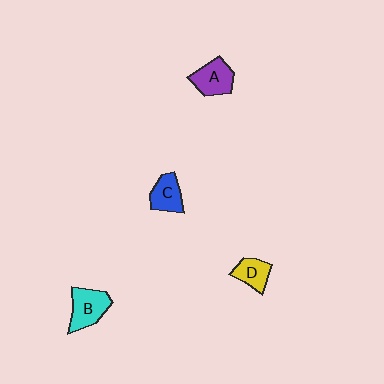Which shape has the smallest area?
Shape D (yellow).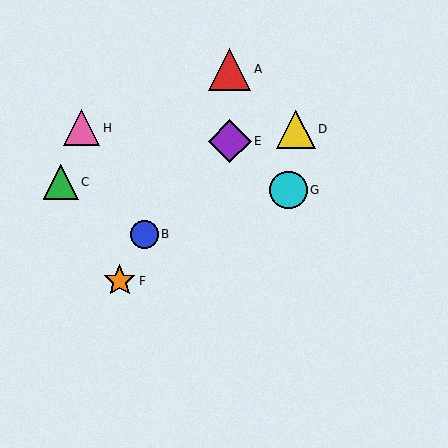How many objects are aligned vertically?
2 objects (A, E) are aligned vertically.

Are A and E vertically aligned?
Yes, both are at x≈230.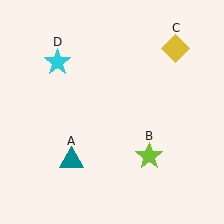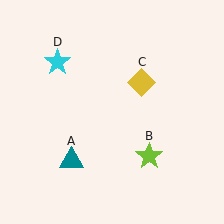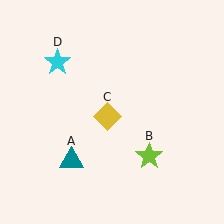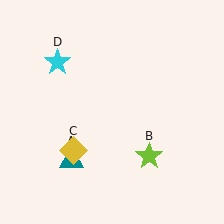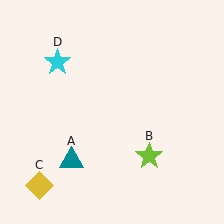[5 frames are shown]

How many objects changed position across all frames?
1 object changed position: yellow diamond (object C).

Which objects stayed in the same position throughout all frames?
Teal triangle (object A) and lime star (object B) and cyan star (object D) remained stationary.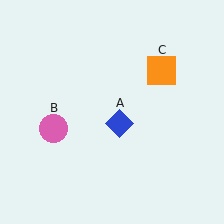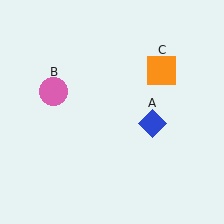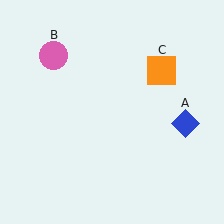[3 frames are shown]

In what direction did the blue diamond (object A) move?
The blue diamond (object A) moved right.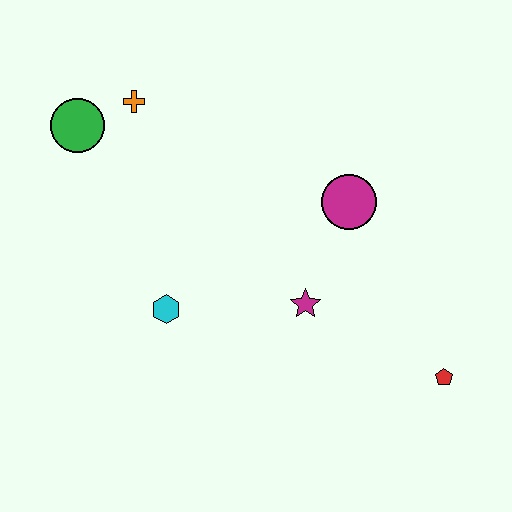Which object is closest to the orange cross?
The green circle is closest to the orange cross.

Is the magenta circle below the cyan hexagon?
No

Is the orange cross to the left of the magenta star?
Yes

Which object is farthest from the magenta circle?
The green circle is farthest from the magenta circle.